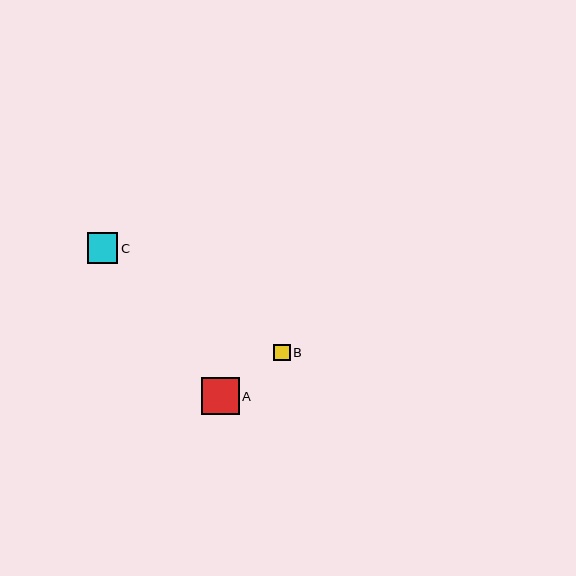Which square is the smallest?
Square B is the smallest with a size of approximately 17 pixels.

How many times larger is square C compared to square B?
Square C is approximately 1.8 times the size of square B.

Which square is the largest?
Square A is the largest with a size of approximately 38 pixels.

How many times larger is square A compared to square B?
Square A is approximately 2.2 times the size of square B.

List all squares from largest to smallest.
From largest to smallest: A, C, B.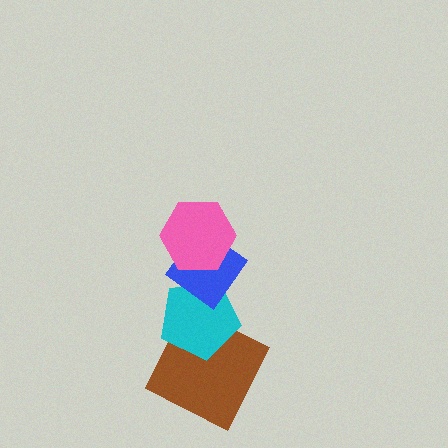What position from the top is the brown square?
The brown square is 4th from the top.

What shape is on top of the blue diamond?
The pink hexagon is on top of the blue diamond.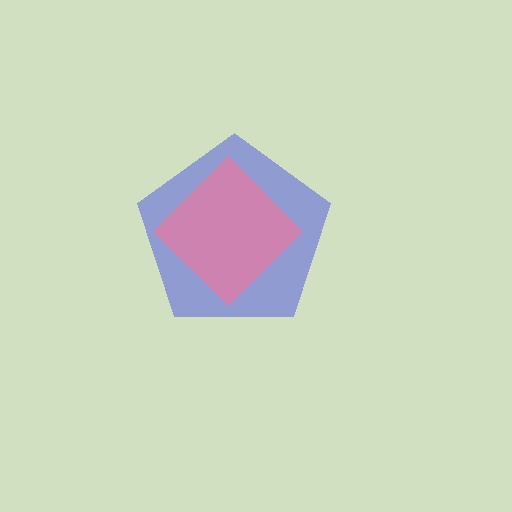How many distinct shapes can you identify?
There are 2 distinct shapes: a blue pentagon, a pink diamond.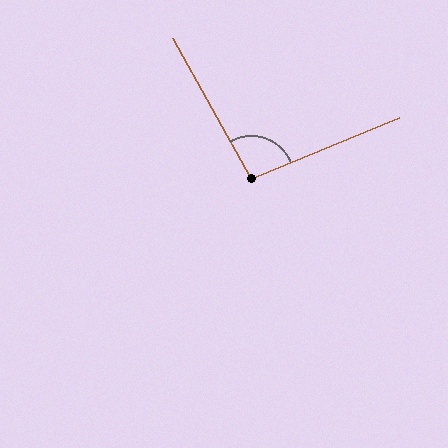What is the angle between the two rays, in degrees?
Approximately 97 degrees.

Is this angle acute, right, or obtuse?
It is obtuse.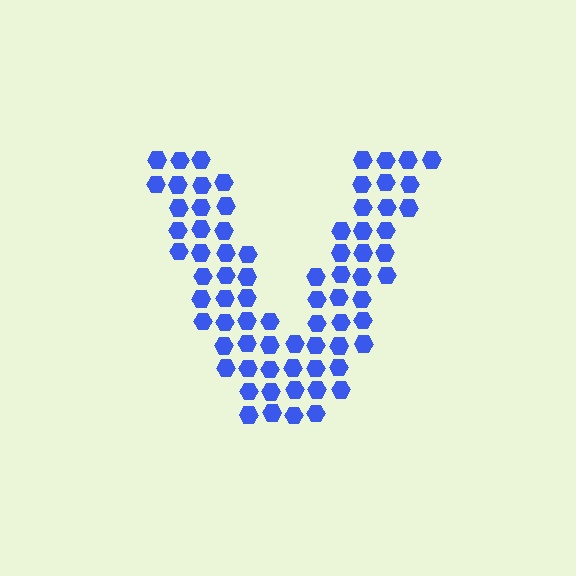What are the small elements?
The small elements are hexagons.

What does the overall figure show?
The overall figure shows the letter V.